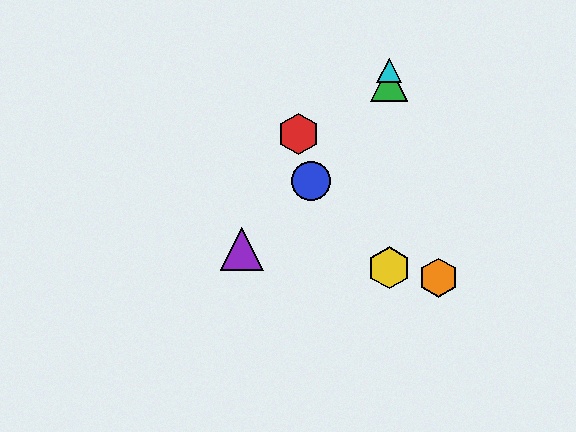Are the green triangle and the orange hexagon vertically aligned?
No, the green triangle is at x≈389 and the orange hexagon is at x≈438.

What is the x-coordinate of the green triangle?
The green triangle is at x≈389.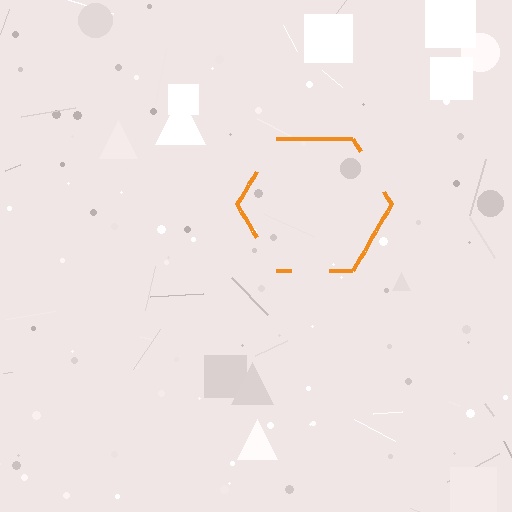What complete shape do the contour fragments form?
The contour fragments form a hexagon.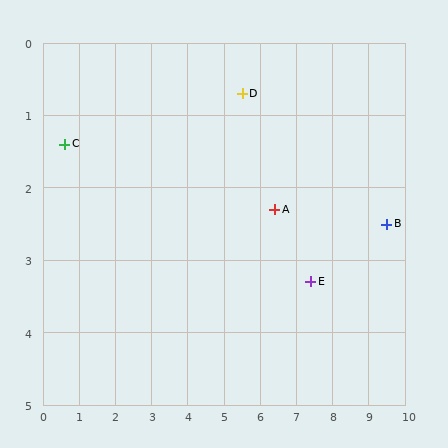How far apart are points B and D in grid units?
Points B and D are about 4.4 grid units apart.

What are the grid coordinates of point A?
Point A is at approximately (6.4, 2.3).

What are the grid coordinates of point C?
Point C is at approximately (0.6, 1.4).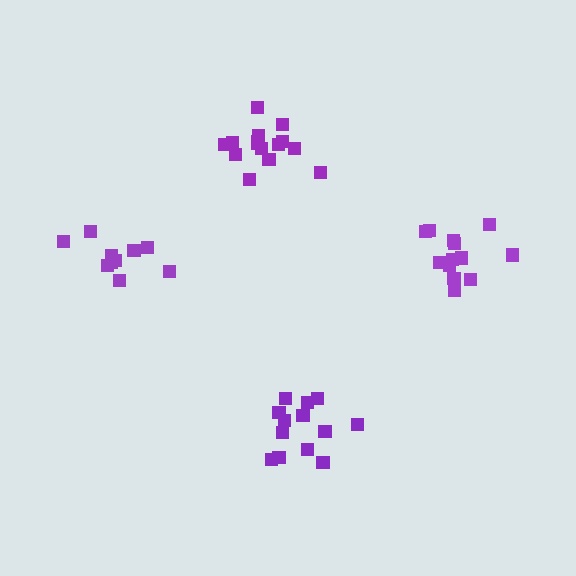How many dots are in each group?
Group 1: 13 dots, Group 2: 15 dots, Group 3: 13 dots, Group 4: 10 dots (51 total).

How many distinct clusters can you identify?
There are 4 distinct clusters.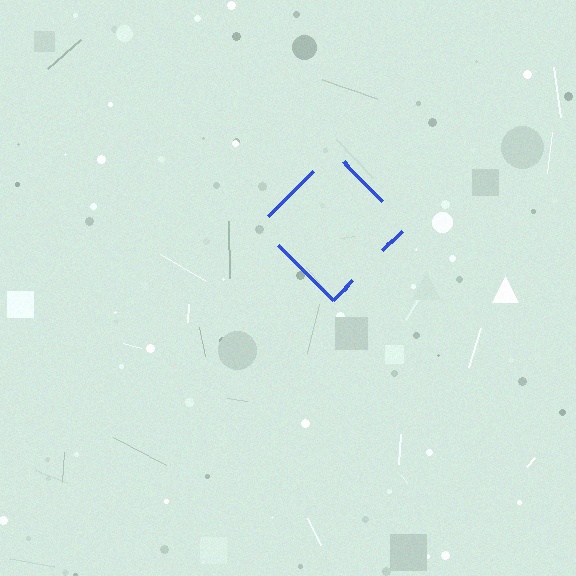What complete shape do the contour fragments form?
The contour fragments form a diamond.